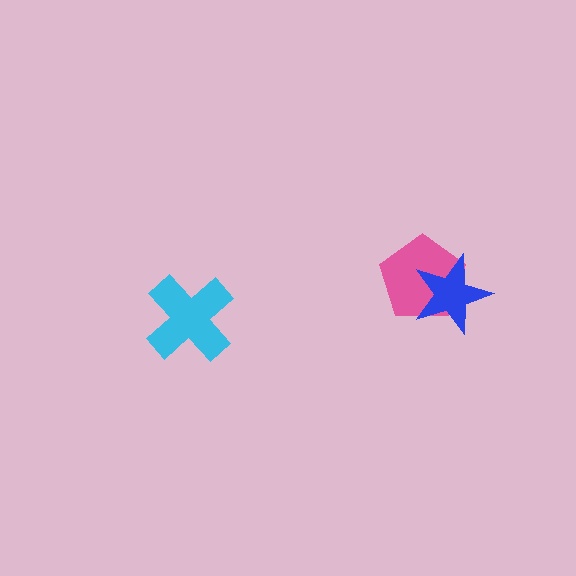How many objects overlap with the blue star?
1 object overlaps with the blue star.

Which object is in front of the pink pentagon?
The blue star is in front of the pink pentagon.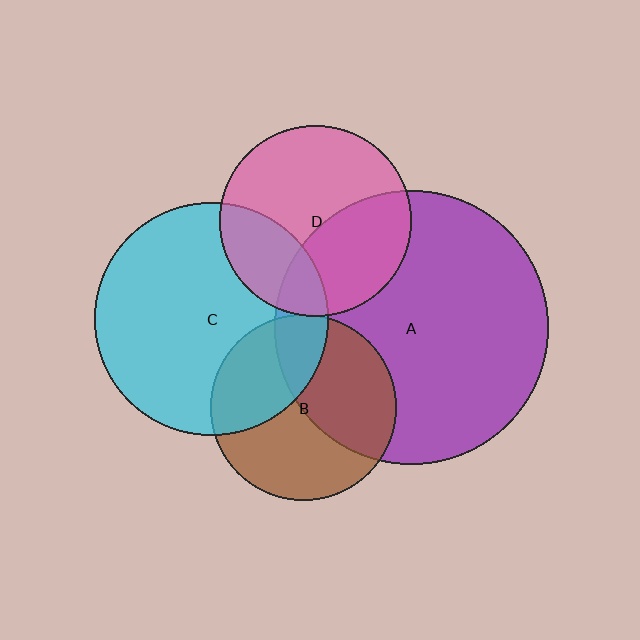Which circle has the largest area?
Circle A (purple).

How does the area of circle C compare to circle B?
Approximately 1.6 times.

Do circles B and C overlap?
Yes.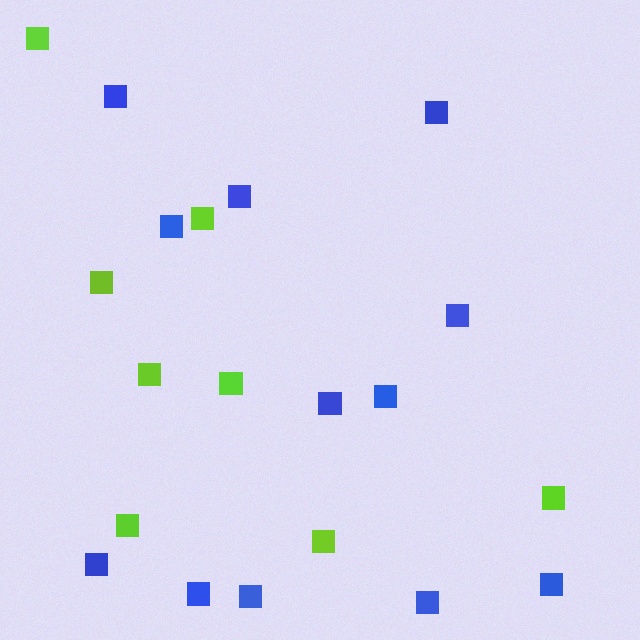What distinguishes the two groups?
There are 2 groups: one group of lime squares (8) and one group of blue squares (12).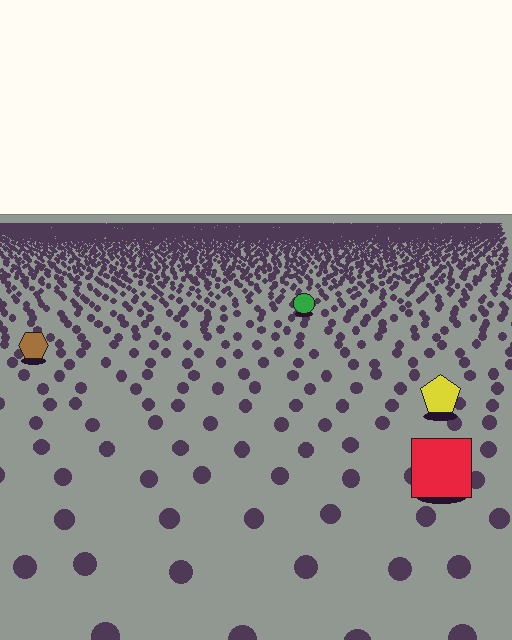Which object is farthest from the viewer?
The green circle is farthest from the viewer. It appears smaller and the ground texture around it is denser.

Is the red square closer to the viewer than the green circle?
Yes. The red square is closer — you can tell from the texture gradient: the ground texture is coarser near it.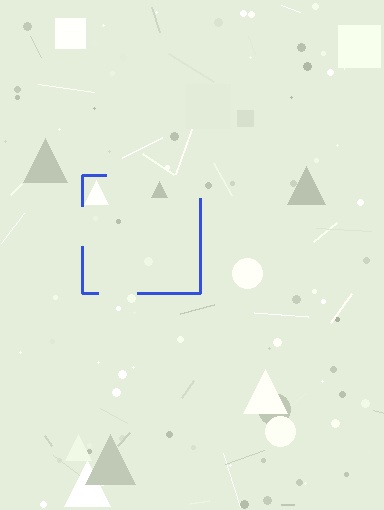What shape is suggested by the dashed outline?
The dashed outline suggests a square.